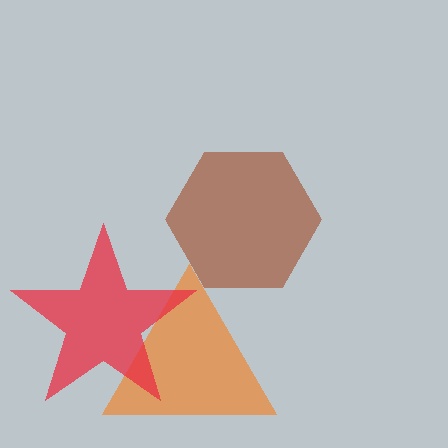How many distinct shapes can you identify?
There are 3 distinct shapes: a brown hexagon, an orange triangle, a red star.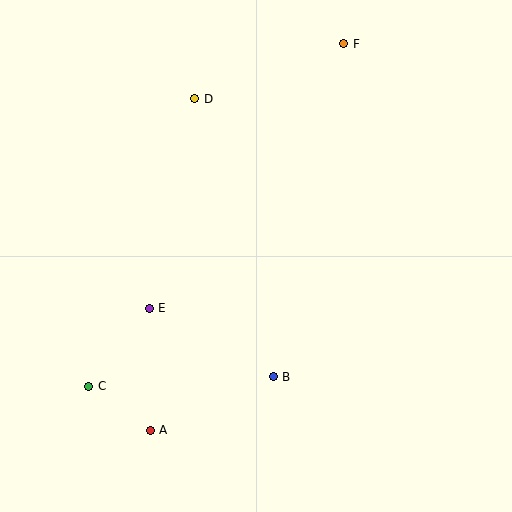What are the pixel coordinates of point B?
Point B is at (273, 377).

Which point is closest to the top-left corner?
Point D is closest to the top-left corner.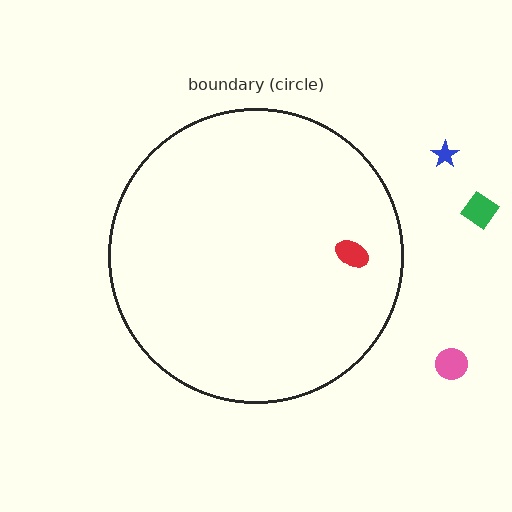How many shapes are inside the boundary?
1 inside, 3 outside.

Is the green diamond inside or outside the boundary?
Outside.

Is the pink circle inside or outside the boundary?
Outside.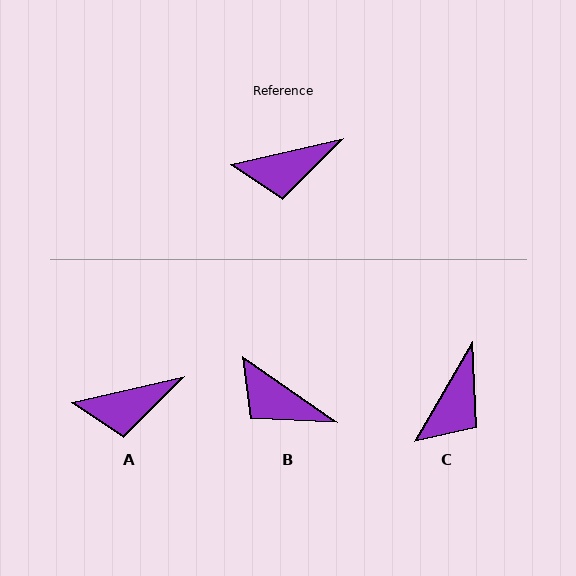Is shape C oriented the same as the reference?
No, it is off by about 48 degrees.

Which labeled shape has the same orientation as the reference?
A.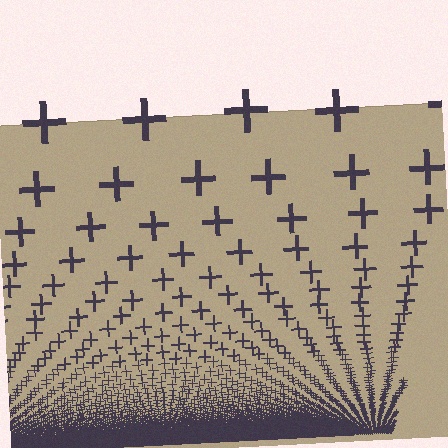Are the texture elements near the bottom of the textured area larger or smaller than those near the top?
Smaller. The gradient is inverted — elements near the bottom are smaller and denser.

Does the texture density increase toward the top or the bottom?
Density increases toward the bottom.